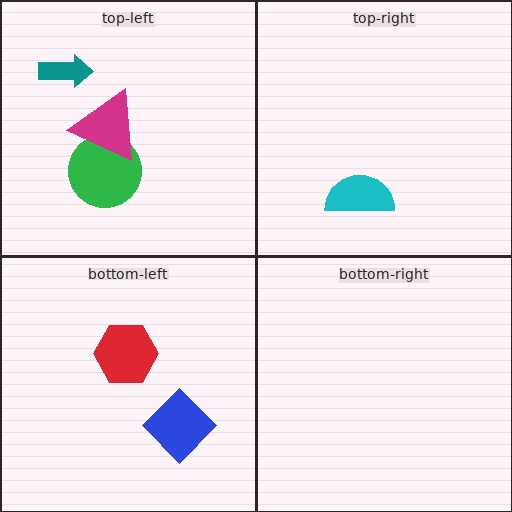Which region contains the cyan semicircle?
The top-right region.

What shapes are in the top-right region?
The cyan semicircle.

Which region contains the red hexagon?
The bottom-left region.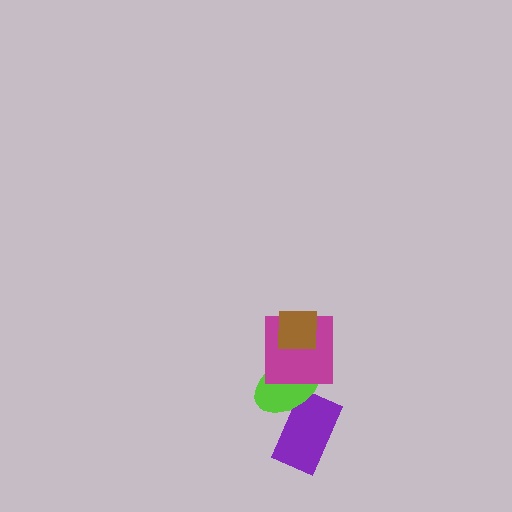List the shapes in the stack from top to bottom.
From top to bottom: the brown square, the magenta square, the lime ellipse, the purple rectangle.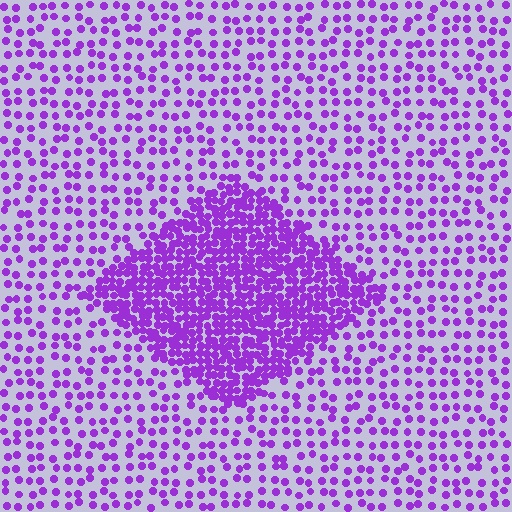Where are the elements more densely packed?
The elements are more densely packed inside the diamond boundary.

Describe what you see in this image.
The image contains small purple elements arranged at two different densities. A diamond-shaped region is visible where the elements are more densely packed than the surrounding area.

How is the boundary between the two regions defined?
The boundary is defined by a change in element density (approximately 2.8x ratio). All elements are the same color, size, and shape.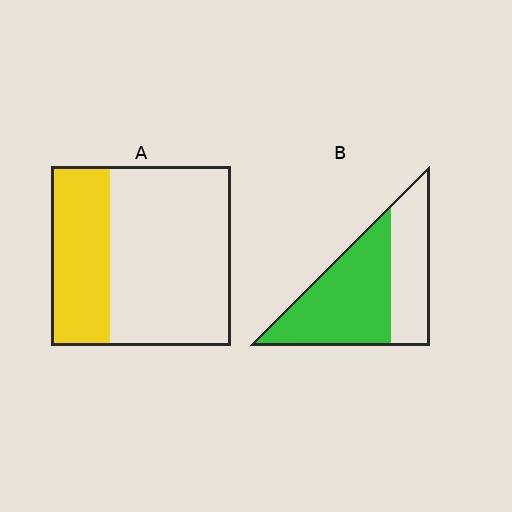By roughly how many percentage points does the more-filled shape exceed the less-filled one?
By roughly 30 percentage points (B over A).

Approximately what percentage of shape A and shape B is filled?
A is approximately 35% and B is approximately 60%.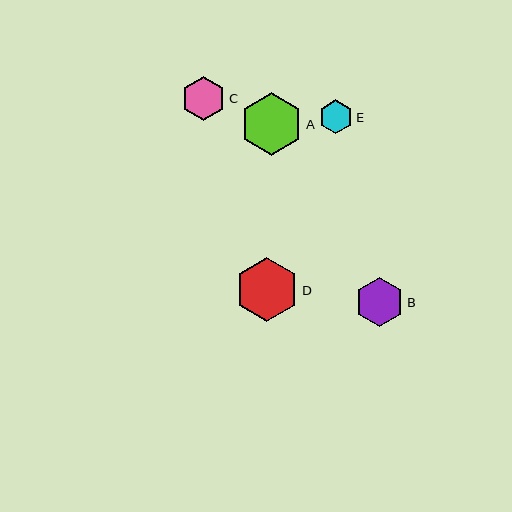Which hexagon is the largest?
Hexagon D is the largest with a size of approximately 64 pixels.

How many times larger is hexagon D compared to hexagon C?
Hexagon D is approximately 1.4 times the size of hexagon C.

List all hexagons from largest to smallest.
From largest to smallest: D, A, B, C, E.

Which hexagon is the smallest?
Hexagon E is the smallest with a size of approximately 34 pixels.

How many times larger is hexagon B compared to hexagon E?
Hexagon B is approximately 1.5 times the size of hexagon E.